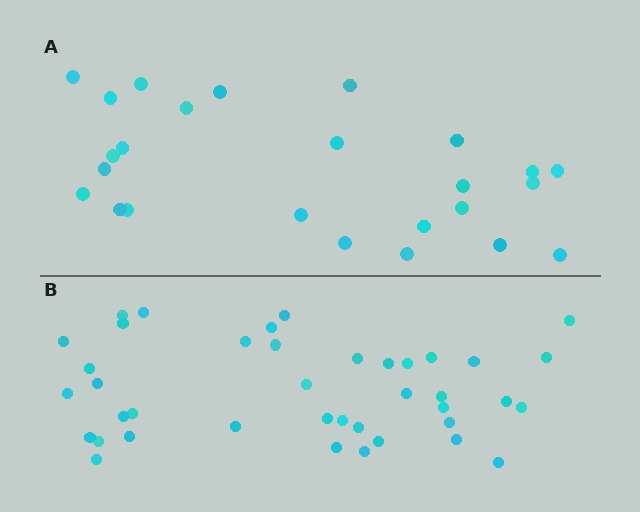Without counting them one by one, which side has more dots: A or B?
Region B (the bottom region) has more dots.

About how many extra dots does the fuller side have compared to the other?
Region B has approximately 15 more dots than region A.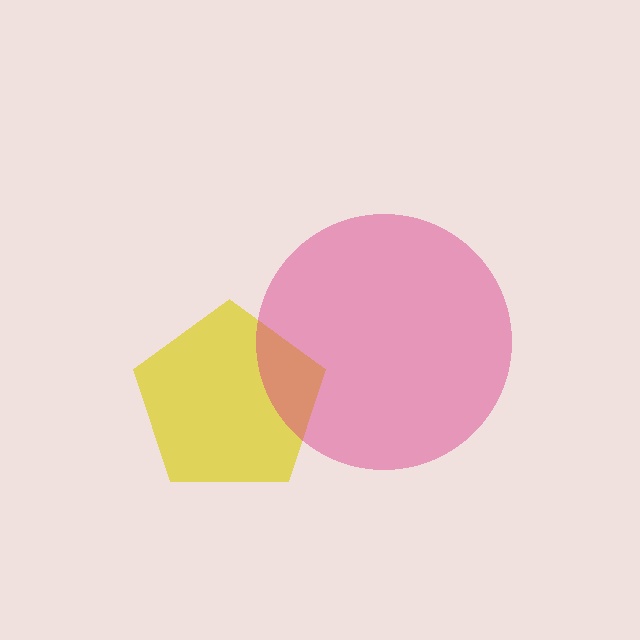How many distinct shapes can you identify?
There are 2 distinct shapes: a yellow pentagon, a magenta circle.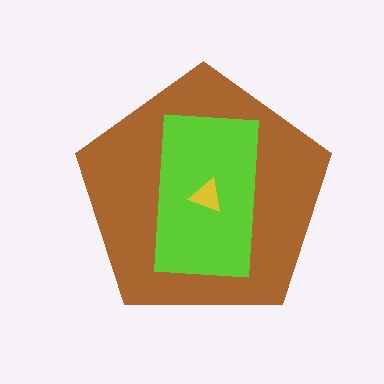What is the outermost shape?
The brown pentagon.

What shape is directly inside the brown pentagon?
The lime rectangle.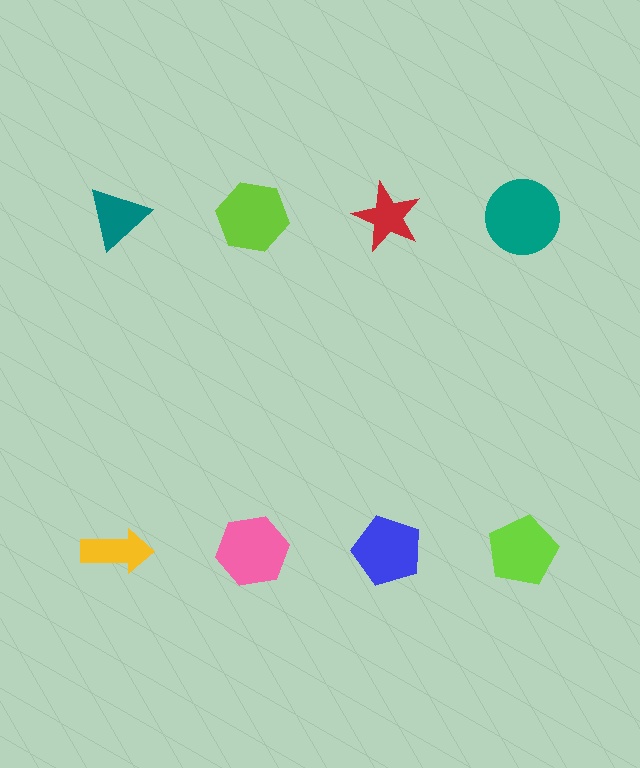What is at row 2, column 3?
A blue pentagon.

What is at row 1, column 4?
A teal circle.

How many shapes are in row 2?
4 shapes.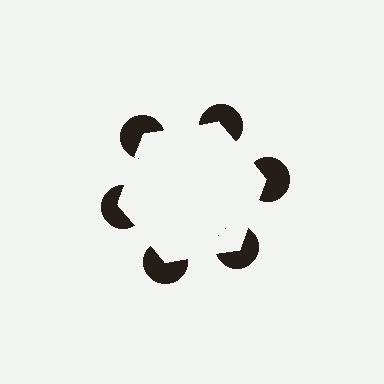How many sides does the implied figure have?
6 sides.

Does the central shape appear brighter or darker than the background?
It typically appears slightly brighter than the background, even though no actual brightness change is drawn.